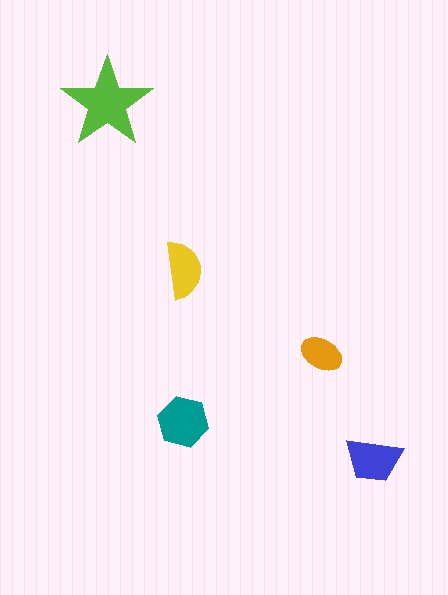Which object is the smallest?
The orange ellipse.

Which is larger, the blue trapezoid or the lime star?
The lime star.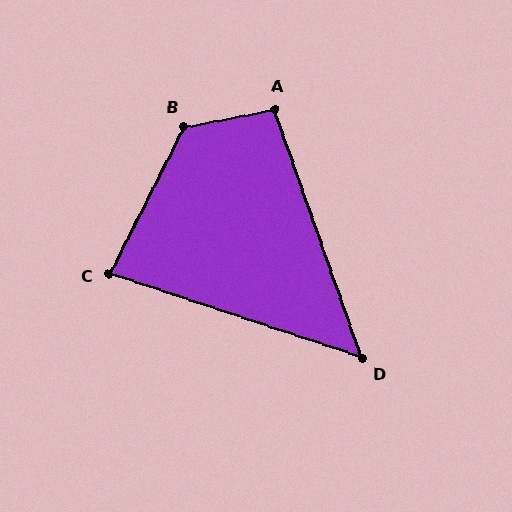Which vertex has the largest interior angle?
B, at approximately 128 degrees.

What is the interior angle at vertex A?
Approximately 98 degrees (obtuse).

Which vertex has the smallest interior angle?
D, at approximately 52 degrees.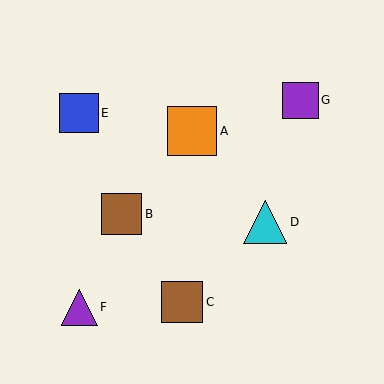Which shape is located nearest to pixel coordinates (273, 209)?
The cyan triangle (labeled D) at (265, 222) is nearest to that location.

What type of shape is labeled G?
Shape G is a purple square.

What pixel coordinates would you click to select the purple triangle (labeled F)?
Click at (79, 307) to select the purple triangle F.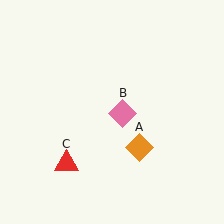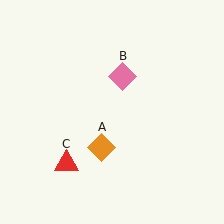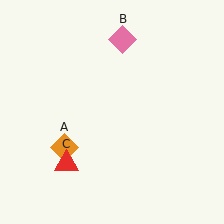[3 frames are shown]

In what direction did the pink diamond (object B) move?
The pink diamond (object B) moved up.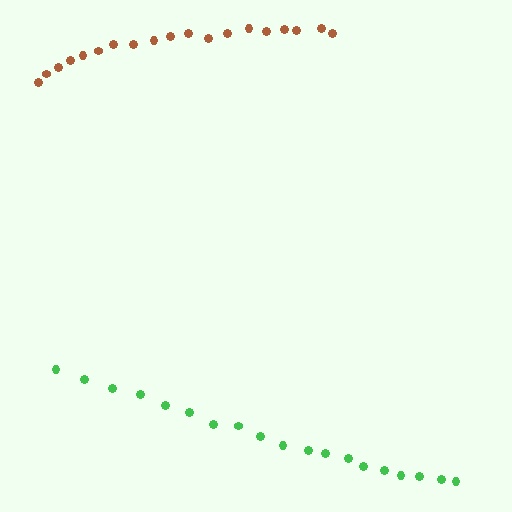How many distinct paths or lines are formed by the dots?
There are 2 distinct paths.